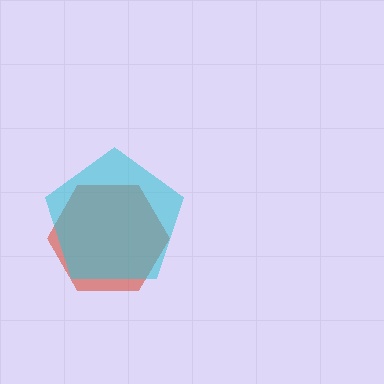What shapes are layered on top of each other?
The layered shapes are: a red hexagon, a cyan pentagon.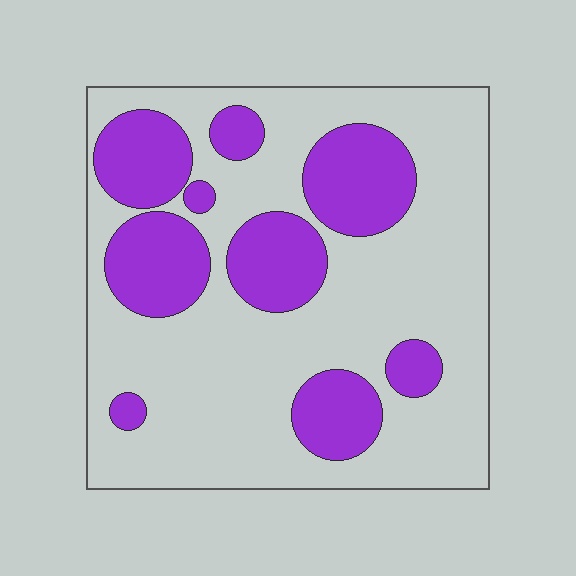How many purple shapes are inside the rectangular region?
9.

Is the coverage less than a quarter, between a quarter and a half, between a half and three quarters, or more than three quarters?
Between a quarter and a half.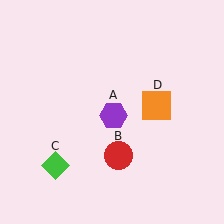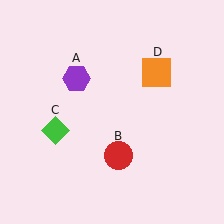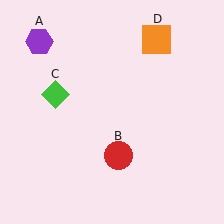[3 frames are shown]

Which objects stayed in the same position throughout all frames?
Red circle (object B) remained stationary.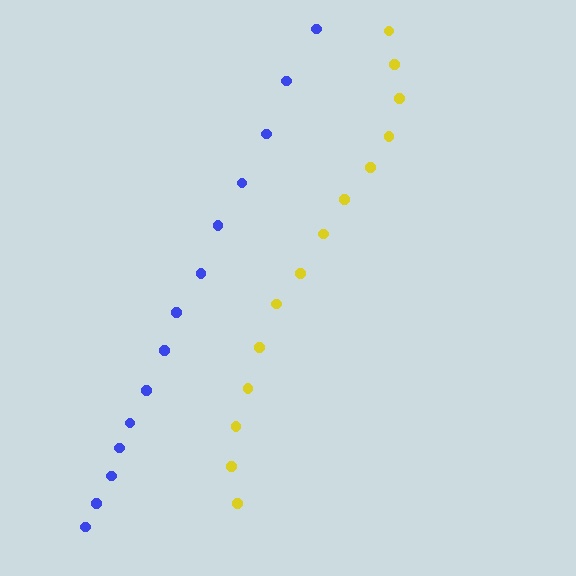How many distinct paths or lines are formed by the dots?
There are 2 distinct paths.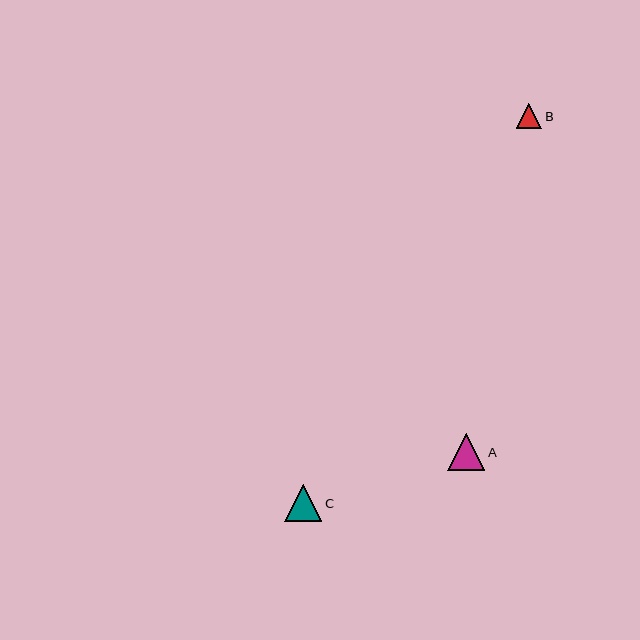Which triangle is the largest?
Triangle A is the largest with a size of approximately 37 pixels.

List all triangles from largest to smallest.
From largest to smallest: A, C, B.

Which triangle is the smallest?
Triangle B is the smallest with a size of approximately 25 pixels.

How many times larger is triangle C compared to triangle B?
Triangle C is approximately 1.5 times the size of triangle B.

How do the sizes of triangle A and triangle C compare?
Triangle A and triangle C are approximately the same size.